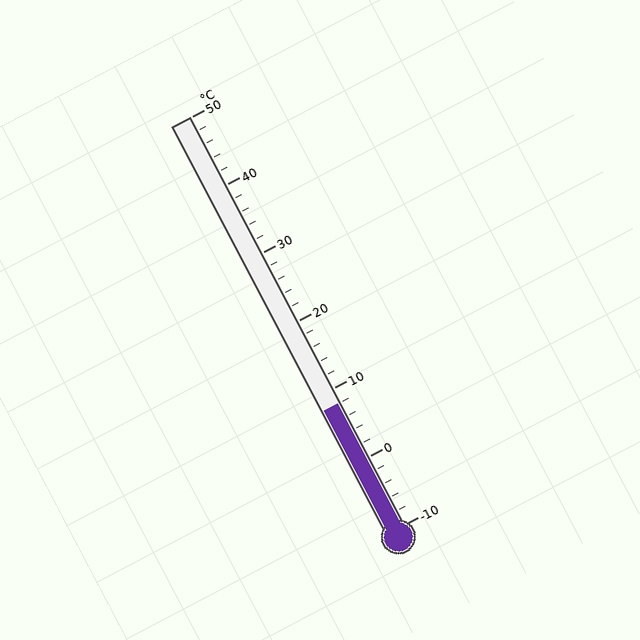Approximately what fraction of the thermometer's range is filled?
The thermometer is filled to approximately 30% of its range.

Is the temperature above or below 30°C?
The temperature is below 30°C.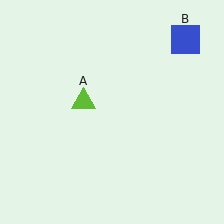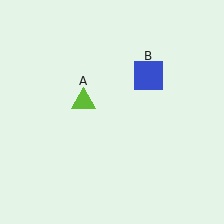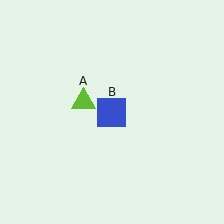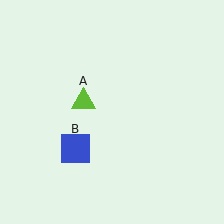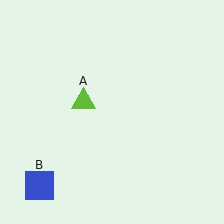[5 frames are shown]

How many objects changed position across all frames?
1 object changed position: blue square (object B).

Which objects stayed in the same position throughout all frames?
Lime triangle (object A) remained stationary.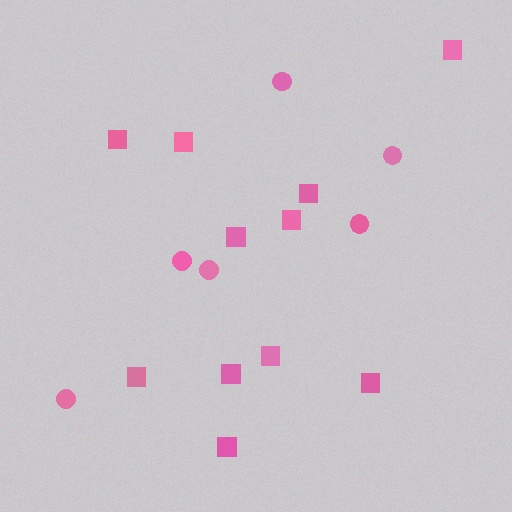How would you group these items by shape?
There are 2 groups: one group of squares (11) and one group of circles (6).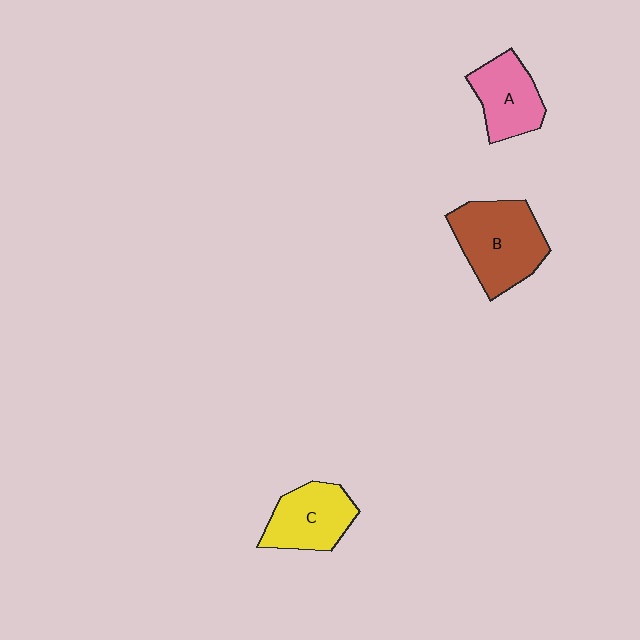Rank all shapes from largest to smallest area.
From largest to smallest: B (brown), C (yellow), A (pink).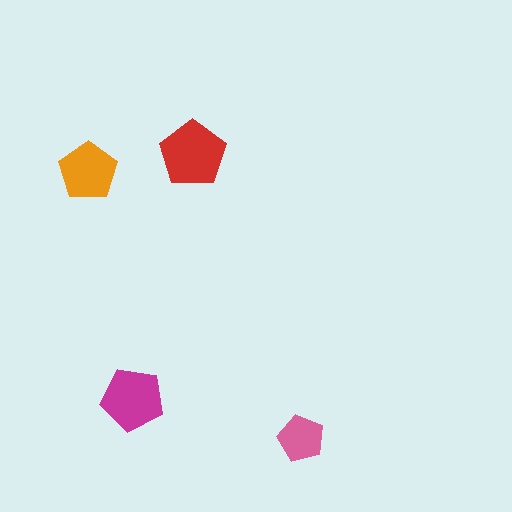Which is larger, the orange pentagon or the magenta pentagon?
The magenta one.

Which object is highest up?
The red pentagon is topmost.